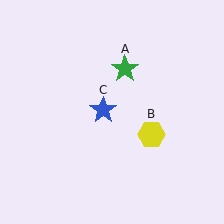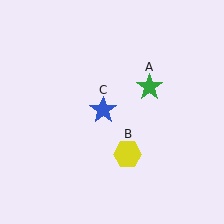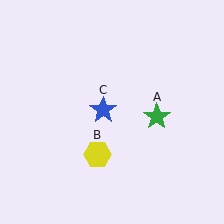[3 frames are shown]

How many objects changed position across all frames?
2 objects changed position: green star (object A), yellow hexagon (object B).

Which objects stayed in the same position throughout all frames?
Blue star (object C) remained stationary.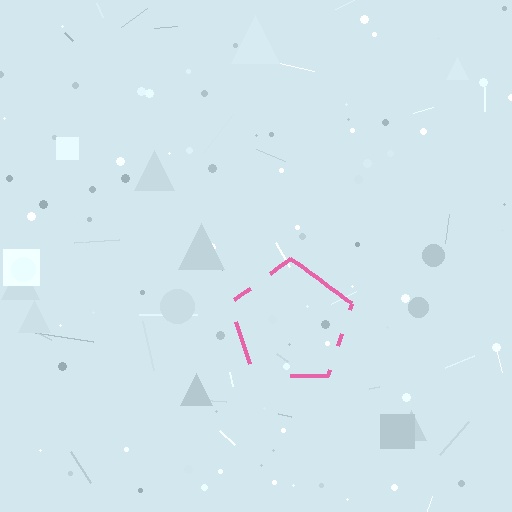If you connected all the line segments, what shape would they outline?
They would outline a pentagon.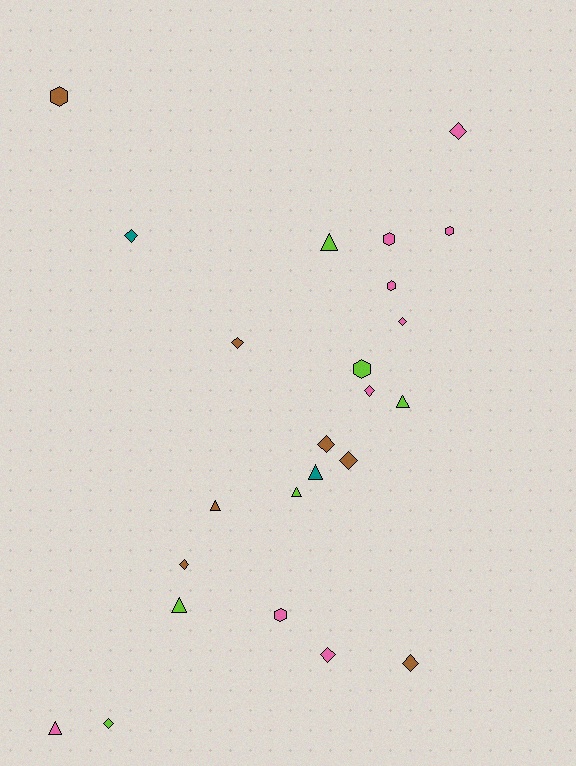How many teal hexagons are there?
There are no teal hexagons.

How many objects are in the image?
There are 24 objects.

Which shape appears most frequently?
Diamond, with 11 objects.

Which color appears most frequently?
Pink, with 9 objects.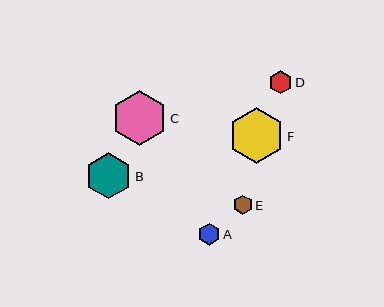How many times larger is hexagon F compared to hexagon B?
Hexagon F is approximately 1.2 times the size of hexagon B.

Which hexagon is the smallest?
Hexagon E is the smallest with a size of approximately 19 pixels.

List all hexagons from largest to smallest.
From largest to smallest: F, C, B, D, A, E.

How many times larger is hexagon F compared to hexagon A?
Hexagon F is approximately 2.5 times the size of hexagon A.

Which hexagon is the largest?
Hexagon F is the largest with a size of approximately 55 pixels.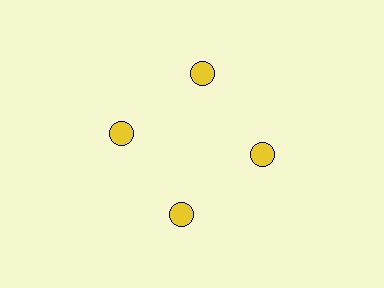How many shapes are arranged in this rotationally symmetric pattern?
There are 4 shapes, arranged in 4 groups of 1.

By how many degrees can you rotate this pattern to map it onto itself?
The pattern maps onto itself every 90 degrees of rotation.